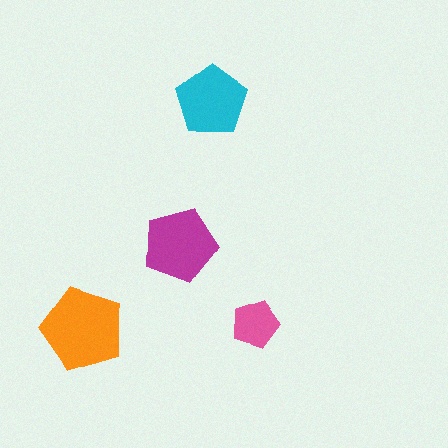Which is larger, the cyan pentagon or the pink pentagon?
The cyan one.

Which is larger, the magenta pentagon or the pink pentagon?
The magenta one.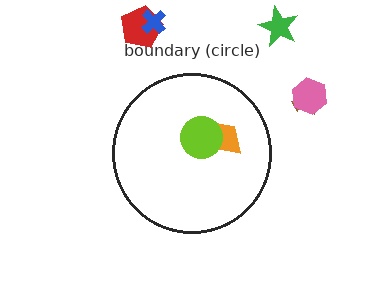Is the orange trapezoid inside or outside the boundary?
Inside.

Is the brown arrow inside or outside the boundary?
Outside.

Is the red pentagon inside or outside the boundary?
Outside.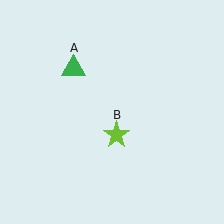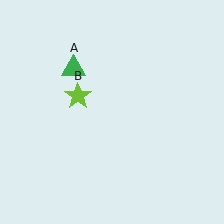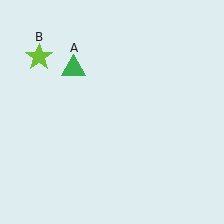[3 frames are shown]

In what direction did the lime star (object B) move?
The lime star (object B) moved up and to the left.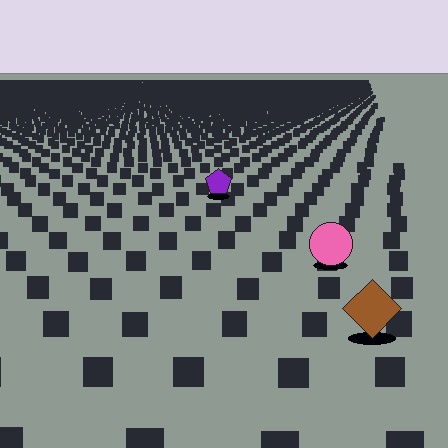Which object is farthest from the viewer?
The purple pentagon is farthest from the viewer. It appears smaller and the ground texture around it is denser.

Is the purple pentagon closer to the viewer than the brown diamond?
No. The brown diamond is closer — you can tell from the texture gradient: the ground texture is coarser near it.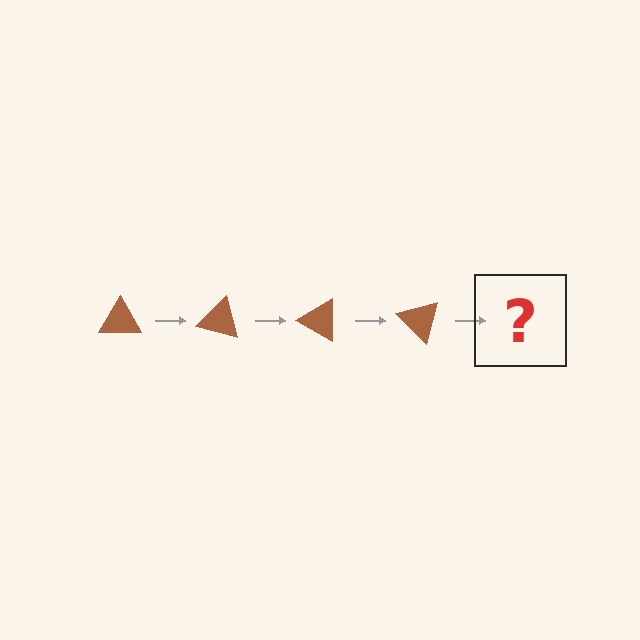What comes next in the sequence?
The next element should be a brown triangle rotated 60 degrees.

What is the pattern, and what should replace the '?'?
The pattern is that the triangle rotates 15 degrees each step. The '?' should be a brown triangle rotated 60 degrees.